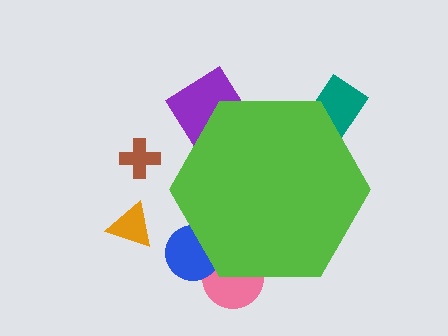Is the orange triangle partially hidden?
No, the orange triangle is fully visible.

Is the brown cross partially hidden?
No, the brown cross is fully visible.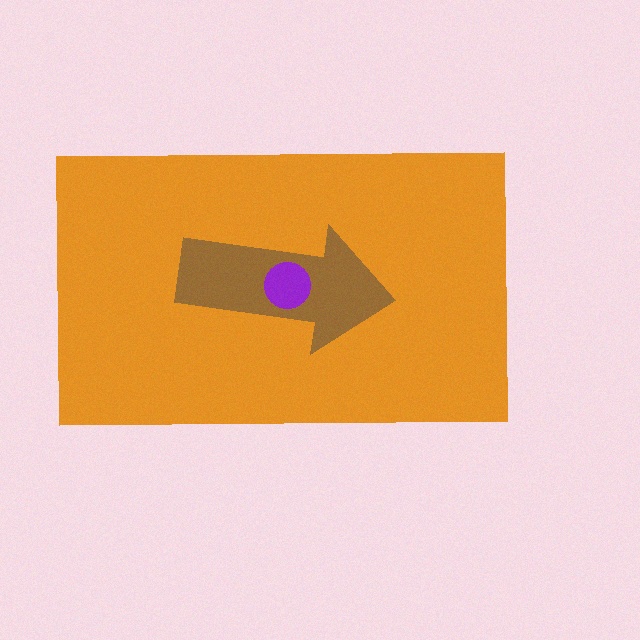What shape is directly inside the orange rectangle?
The brown arrow.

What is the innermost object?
The purple circle.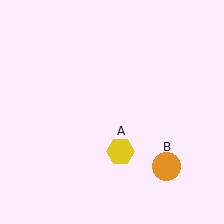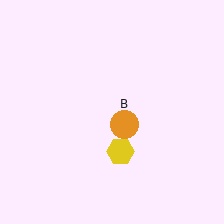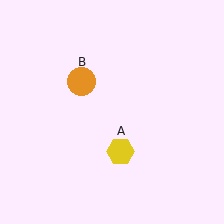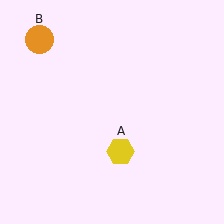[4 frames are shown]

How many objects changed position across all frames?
1 object changed position: orange circle (object B).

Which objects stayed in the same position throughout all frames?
Yellow hexagon (object A) remained stationary.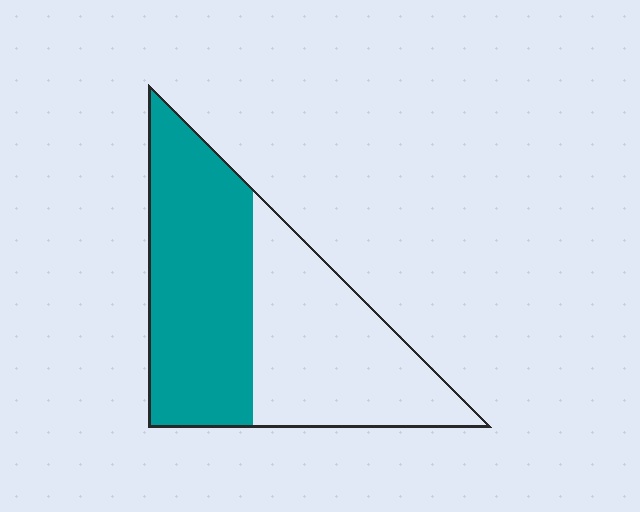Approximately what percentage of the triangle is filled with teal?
Approximately 50%.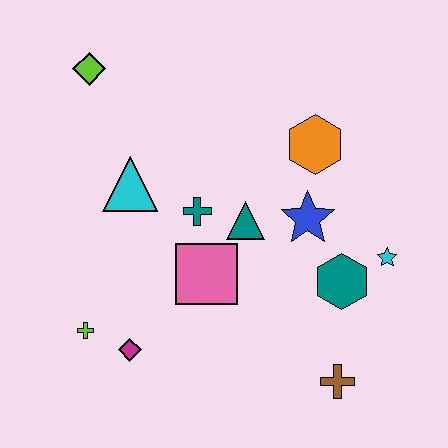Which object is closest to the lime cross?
The magenta diamond is closest to the lime cross.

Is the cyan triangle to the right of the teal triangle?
No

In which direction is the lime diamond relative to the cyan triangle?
The lime diamond is above the cyan triangle.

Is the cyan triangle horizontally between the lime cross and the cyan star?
Yes